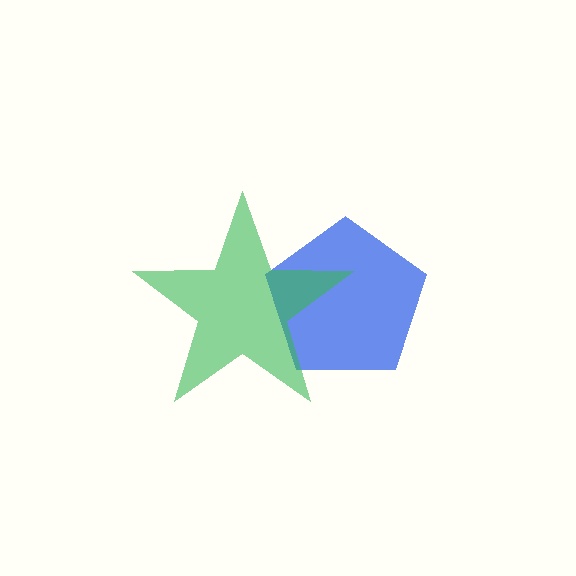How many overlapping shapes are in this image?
There are 2 overlapping shapes in the image.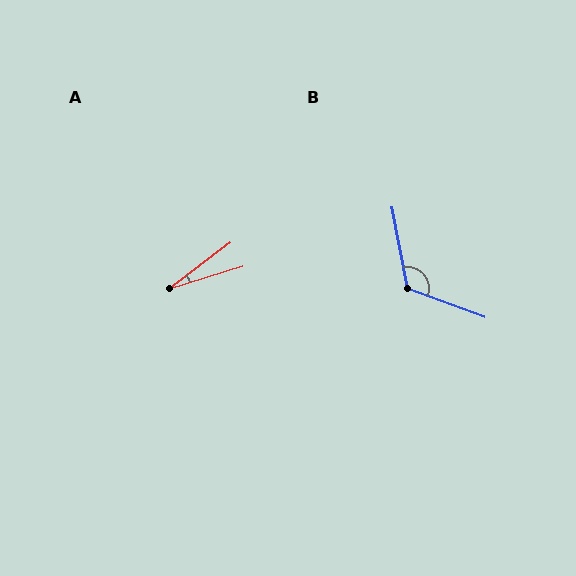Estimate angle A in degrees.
Approximately 20 degrees.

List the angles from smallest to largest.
A (20°), B (121°).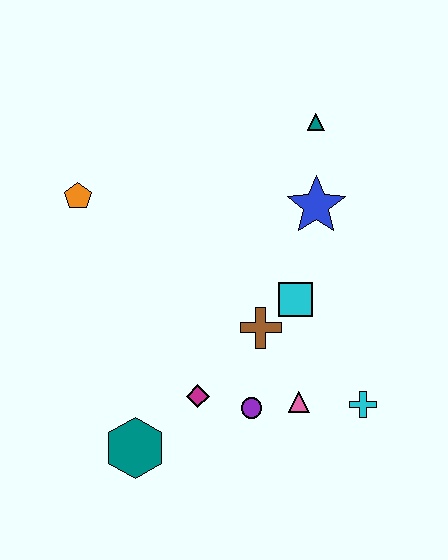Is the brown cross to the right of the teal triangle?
No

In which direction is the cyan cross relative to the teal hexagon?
The cyan cross is to the right of the teal hexagon.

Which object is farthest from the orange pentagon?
The cyan cross is farthest from the orange pentagon.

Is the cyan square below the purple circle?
No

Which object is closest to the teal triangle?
The blue star is closest to the teal triangle.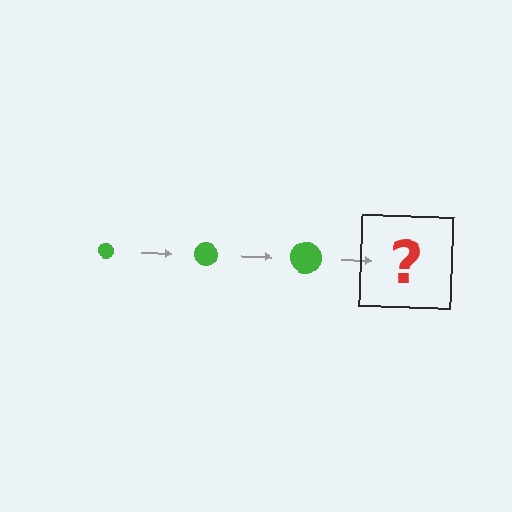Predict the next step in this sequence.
The next step is a green circle, larger than the previous one.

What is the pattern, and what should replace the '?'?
The pattern is that the circle gets progressively larger each step. The '?' should be a green circle, larger than the previous one.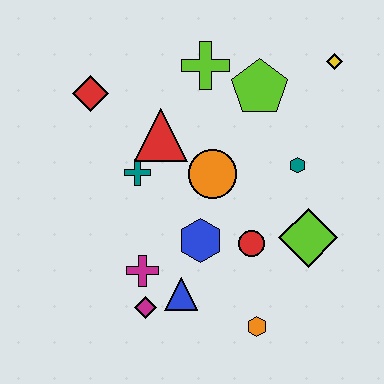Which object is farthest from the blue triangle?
The yellow diamond is farthest from the blue triangle.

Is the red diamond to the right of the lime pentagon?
No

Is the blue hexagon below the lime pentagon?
Yes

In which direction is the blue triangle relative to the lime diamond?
The blue triangle is to the left of the lime diamond.